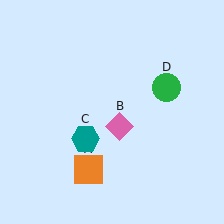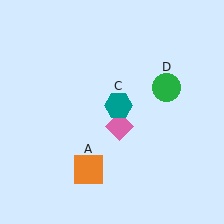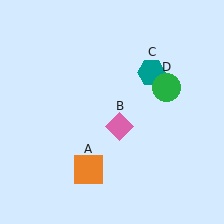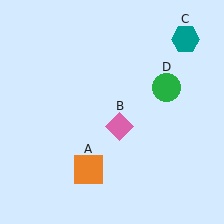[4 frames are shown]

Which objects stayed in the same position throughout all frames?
Orange square (object A) and pink diamond (object B) and green circle (object D) remained stationary.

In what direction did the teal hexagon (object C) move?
The teal hexagon (object C) moved up and to the right.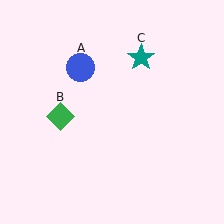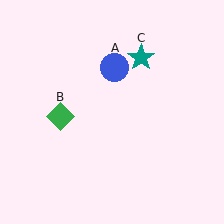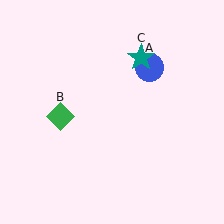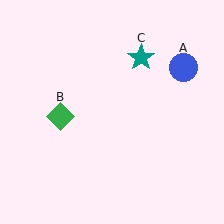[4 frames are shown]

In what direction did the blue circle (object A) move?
The blue circle (object A) moved right.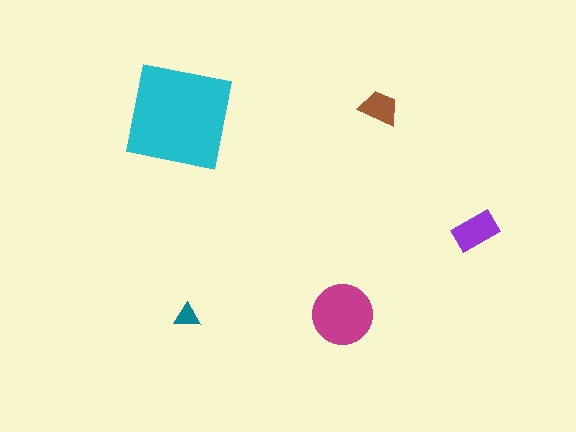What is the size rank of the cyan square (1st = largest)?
1st.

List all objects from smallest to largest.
The teal triangle, the brown trapezoid, the purple rectangle, the magenta circle, the cyan square.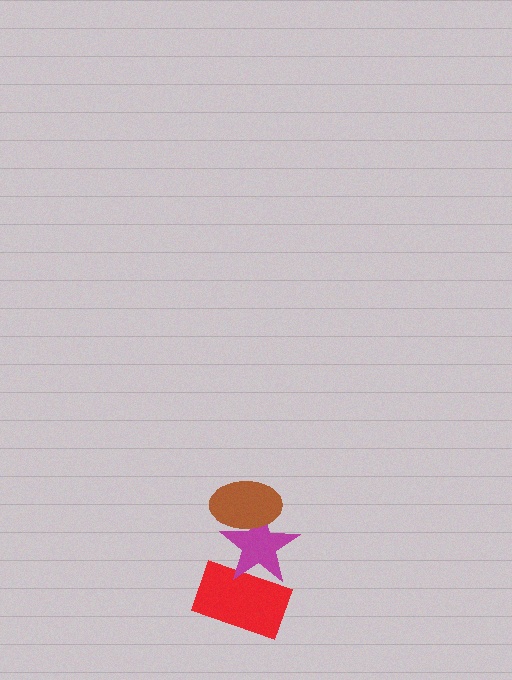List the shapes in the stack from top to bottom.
From top to bottom: the brown ellipse, the magenta star, the red rectangle.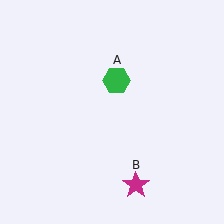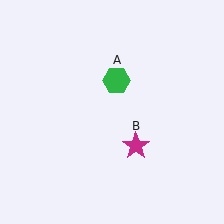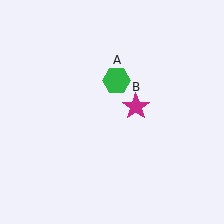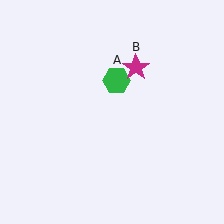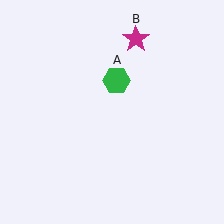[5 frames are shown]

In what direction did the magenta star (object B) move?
The magenta star (object B) moved up.